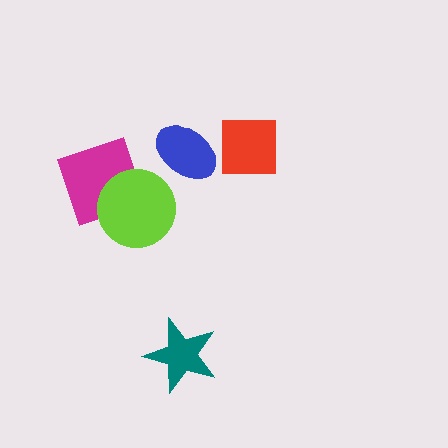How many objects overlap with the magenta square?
1 object overlaps with the magenta square.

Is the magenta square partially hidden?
Yes, it is partially covered by another shape.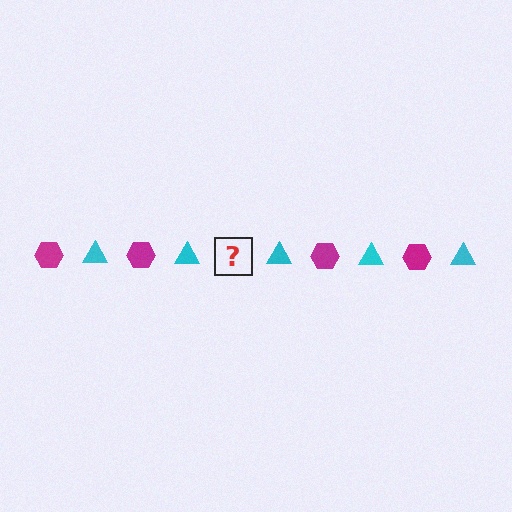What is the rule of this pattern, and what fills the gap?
The rule is that the pattern alternates between magenta hexagon and cyan triangle. The gap should be filled with a magenta hexagon.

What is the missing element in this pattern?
The missing element is a magenta hexagon.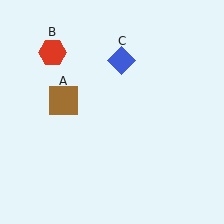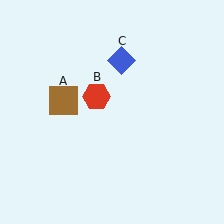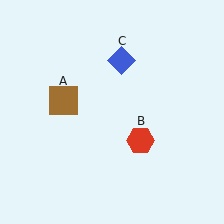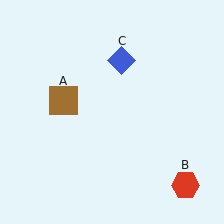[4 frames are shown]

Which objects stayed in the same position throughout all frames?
Brown square (object A) and blue diamond (object C) remained stationary.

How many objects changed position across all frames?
1 object changed position: red hexagon (object B).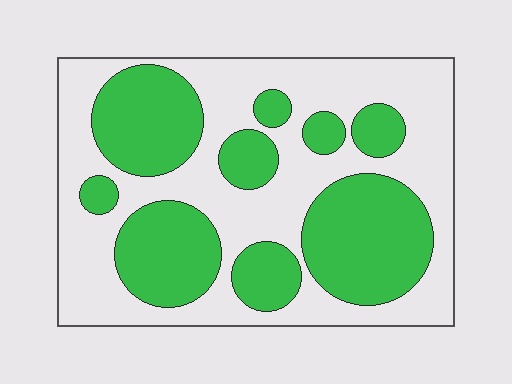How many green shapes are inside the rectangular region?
9.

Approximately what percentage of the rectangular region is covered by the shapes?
Approximately 45%.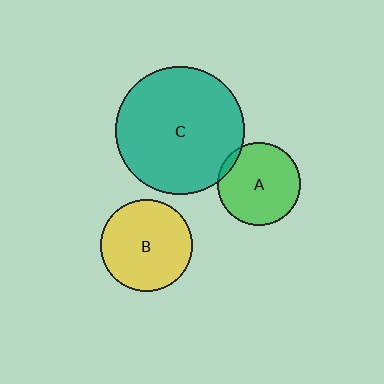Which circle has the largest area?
Circle C (teal).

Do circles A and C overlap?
Yes.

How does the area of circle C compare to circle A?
Approximately 2.4 times.